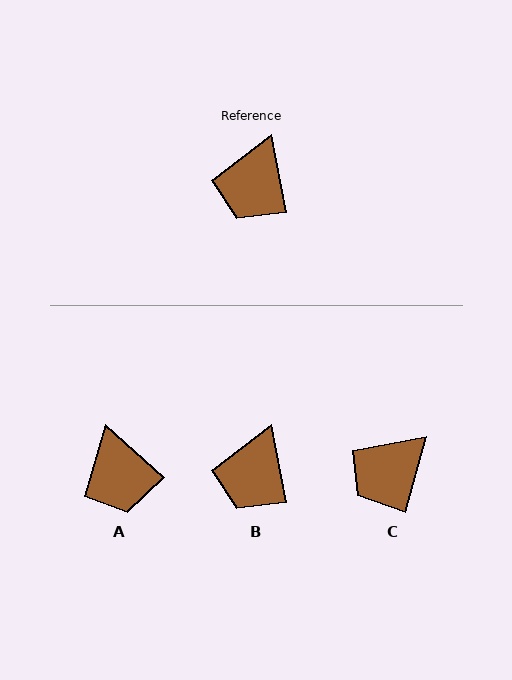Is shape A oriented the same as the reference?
No, it is off by about 37 degrees.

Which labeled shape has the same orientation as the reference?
B.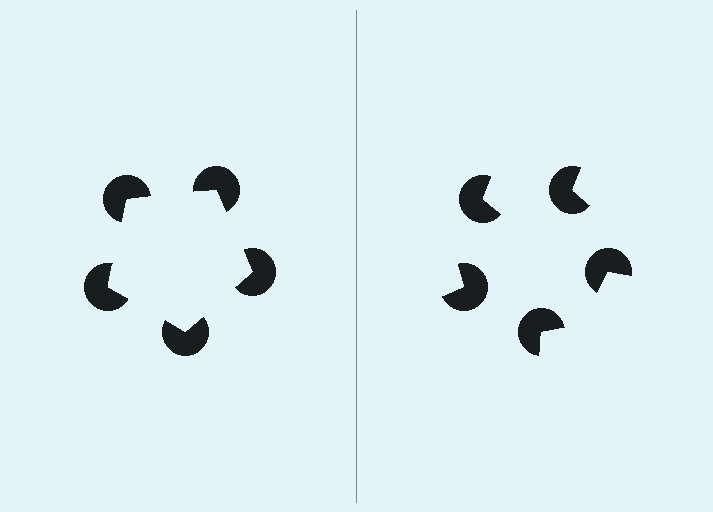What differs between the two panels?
The pac-man discs are positioned identically on both sides; only the wedge orientations differ. On the left they align to a pentagon; on the right they are misaligned.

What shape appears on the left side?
An illusory pentagon.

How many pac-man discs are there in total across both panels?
10 — 5 on each side.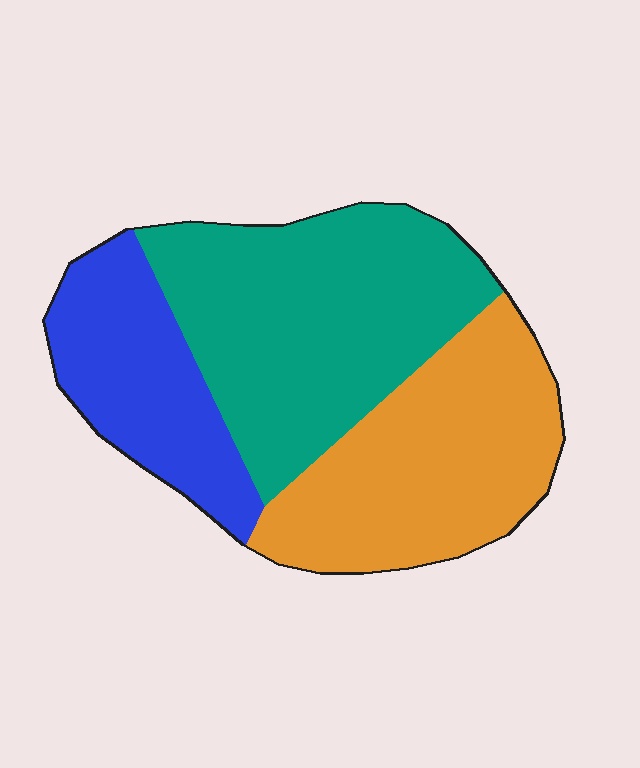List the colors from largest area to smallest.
From largest to smallest: teal, orange, blue.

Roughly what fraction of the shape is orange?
Orange takes up between a quarter and a half of the shape.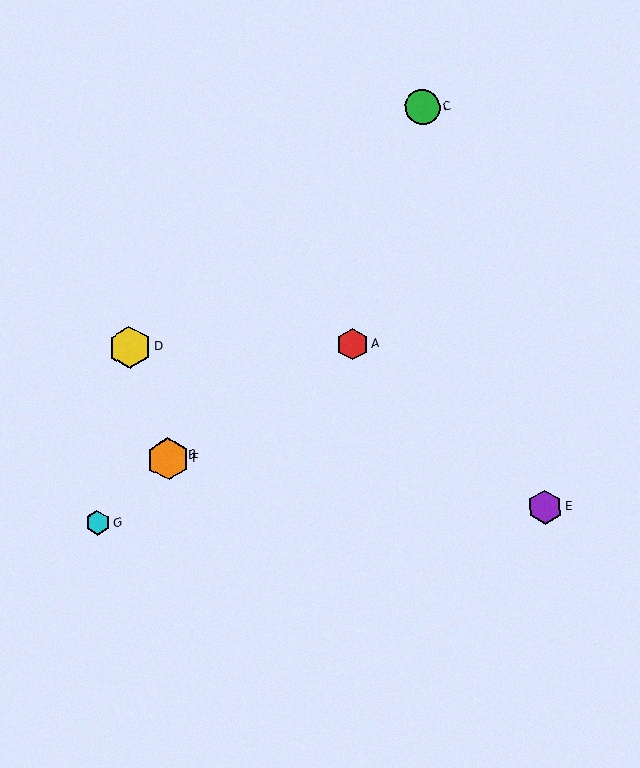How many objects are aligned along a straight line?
3 objects (B, F, G) are aligned along a straight line.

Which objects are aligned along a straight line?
Objects B, F, G are aligned along a straight line.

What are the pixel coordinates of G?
Object G is at (98, 523).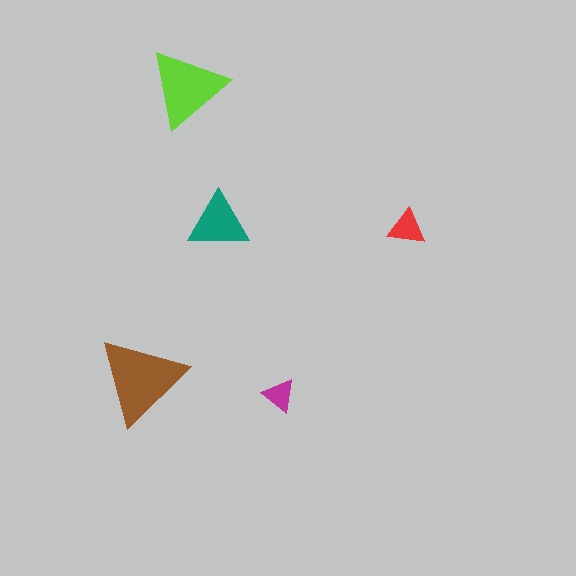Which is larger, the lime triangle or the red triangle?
The lime one.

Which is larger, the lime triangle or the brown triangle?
The brown one.